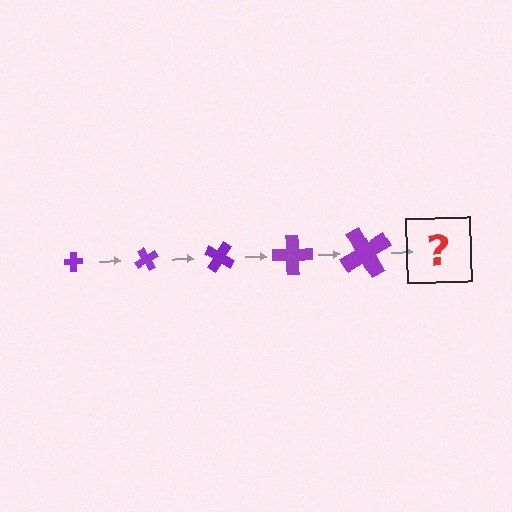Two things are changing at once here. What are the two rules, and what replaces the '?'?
The two rules are that the cross grows larger each step and it rotates 60 degrees each step. The '?' should be a cross, larger than the previous one and rotated 300 degrees from the start.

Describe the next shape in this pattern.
It should be a cross, larger than the previous one and rotated 300 degrees from the start.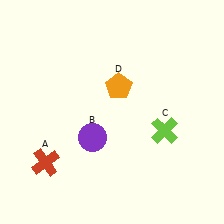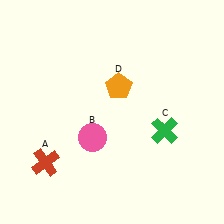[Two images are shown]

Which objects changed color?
B changed from purple to pink. C changed from lime to green.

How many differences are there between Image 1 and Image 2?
There are 2 differences between the two images.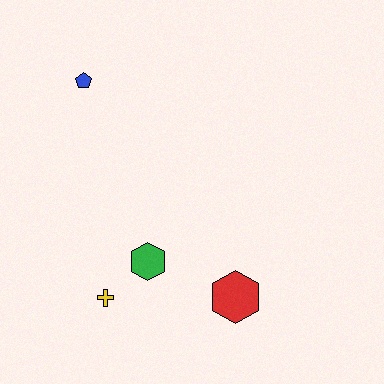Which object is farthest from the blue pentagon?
The red hexagon is farthest from the blue pentagon.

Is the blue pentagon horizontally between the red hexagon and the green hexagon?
No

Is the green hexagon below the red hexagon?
No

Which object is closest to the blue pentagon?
The green hexagon is closest to the blue pentagon.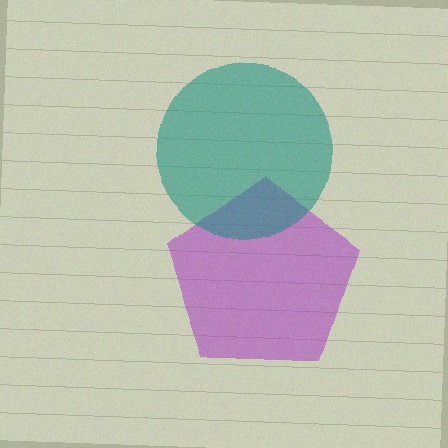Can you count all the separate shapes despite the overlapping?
Yes, there are 2 separate shapes.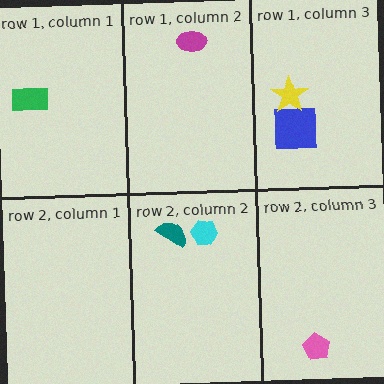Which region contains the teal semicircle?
The row 2, column 2 region.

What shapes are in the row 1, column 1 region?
The green rectangle.